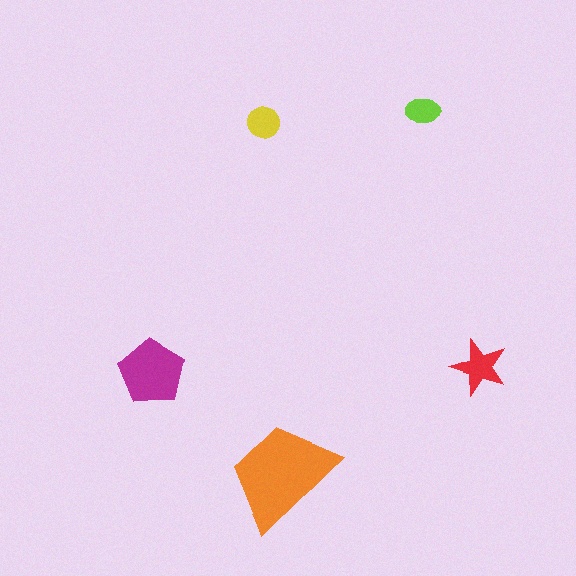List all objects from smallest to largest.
The lime ellipse, the yellow circle, the red star, the magenta pentagon, the orange trapezoid.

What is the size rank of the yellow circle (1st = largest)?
4th.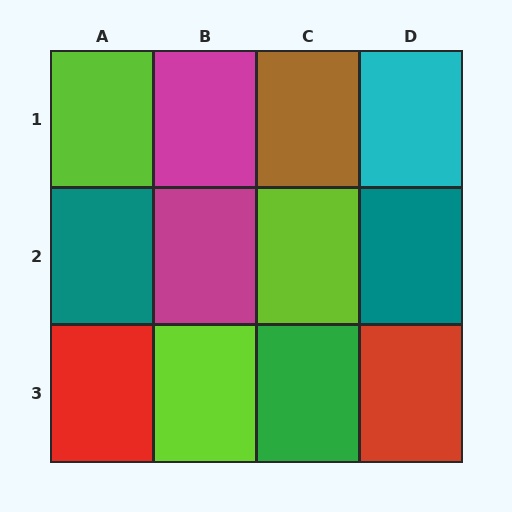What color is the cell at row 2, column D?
Teal.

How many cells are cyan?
1 cell is cyan.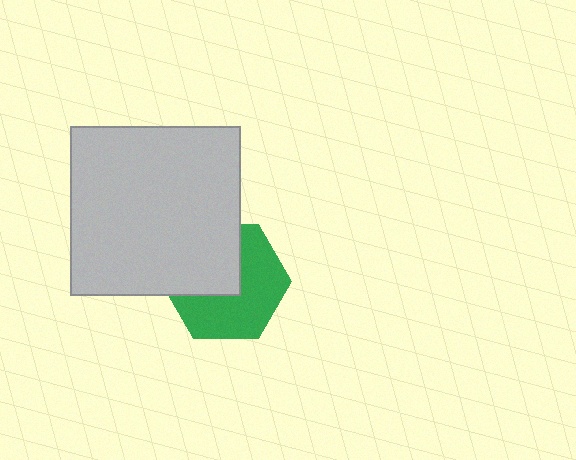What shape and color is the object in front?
The object in front is a light gray square.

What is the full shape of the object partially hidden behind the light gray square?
The partially hidden object is a green hexagon.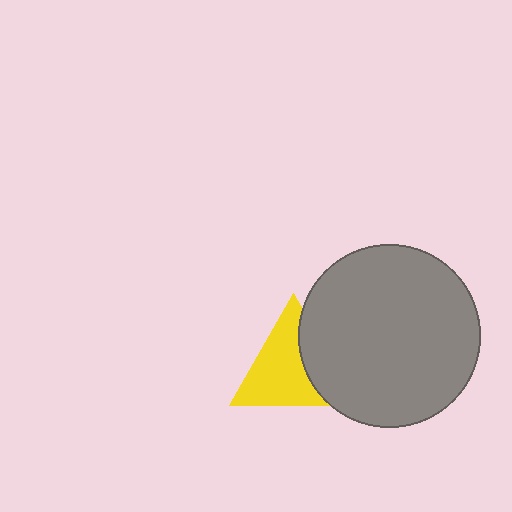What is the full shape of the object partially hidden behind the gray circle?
The partially hidden object is a yellow triangle.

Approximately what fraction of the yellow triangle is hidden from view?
Roughly 34% of the yellow triangle is hidden behind the gray circle.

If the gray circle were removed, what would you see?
You would see the complete yellow triangle.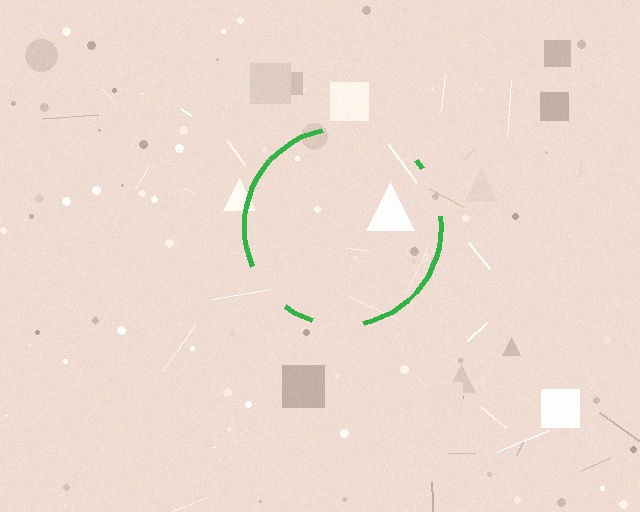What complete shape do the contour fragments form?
The contour fragments form a circle.